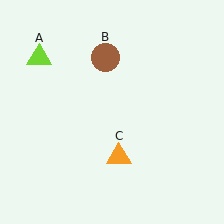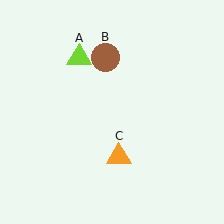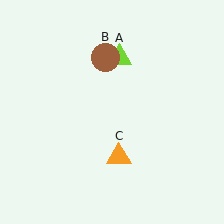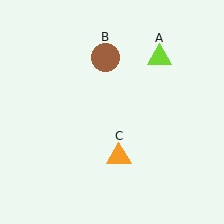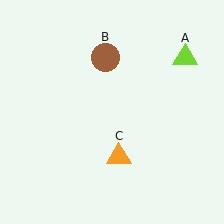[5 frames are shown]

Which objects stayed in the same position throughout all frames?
Brown circle (object B) and orange triangle (object C) remained stationary.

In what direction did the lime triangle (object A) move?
The lime triangle (object A) moved right.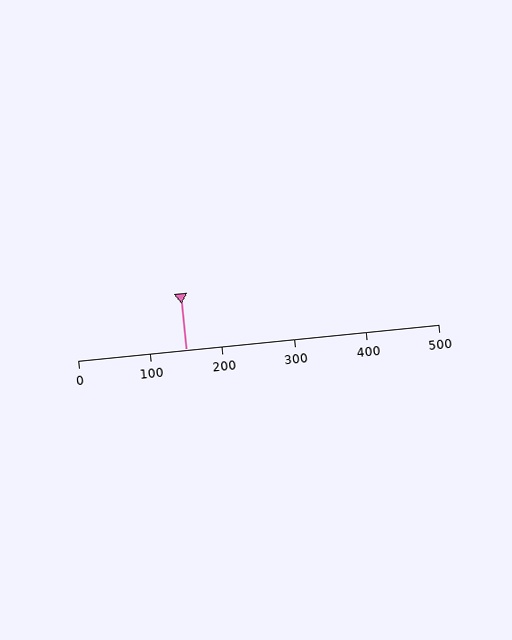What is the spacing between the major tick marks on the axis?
The major ticks are spaced 100 apart.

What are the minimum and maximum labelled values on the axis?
The axis runs from 0 to 500.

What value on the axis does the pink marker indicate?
The marker indicates approximately 150.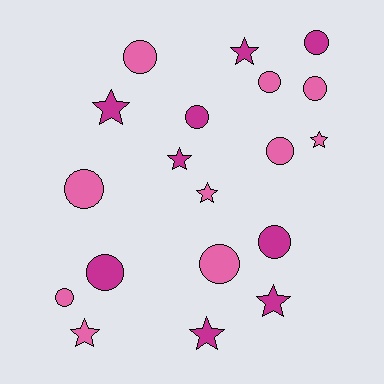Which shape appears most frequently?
Circle, with 11 objects.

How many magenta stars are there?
There are 5 magenta stars.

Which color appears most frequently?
Pink, with 10 objects.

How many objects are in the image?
There are 19 objects.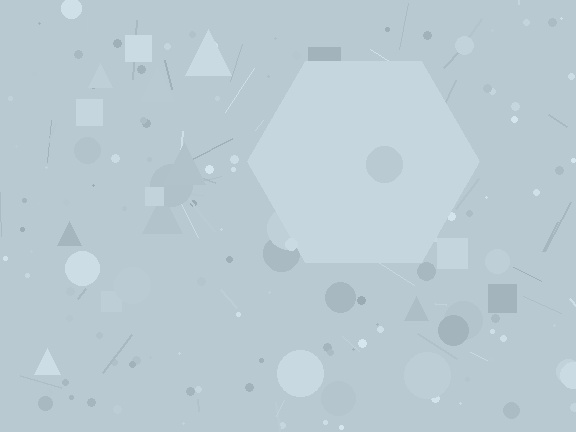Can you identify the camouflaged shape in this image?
The camouflaged shape is a hexagon.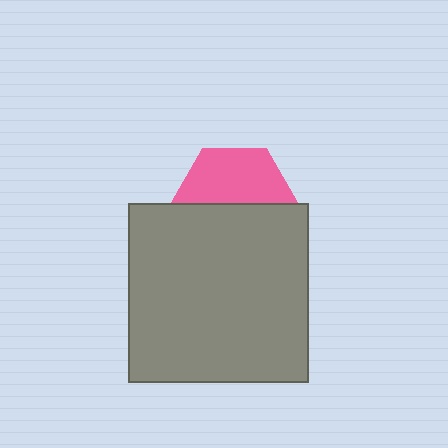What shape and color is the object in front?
The object in front is a gray square.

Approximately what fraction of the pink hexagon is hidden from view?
Roughly 49% of the pink hexagon is hidden behind the gray square.